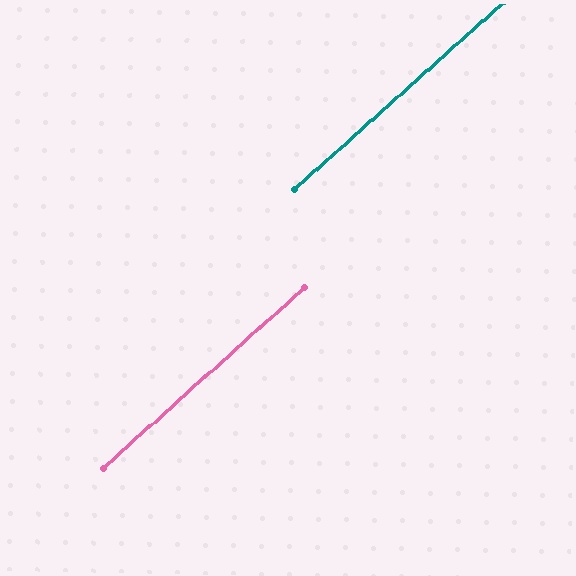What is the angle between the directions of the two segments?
Approximately 0 degrees.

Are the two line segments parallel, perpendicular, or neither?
Parallel — their directions differ by only 0.2°.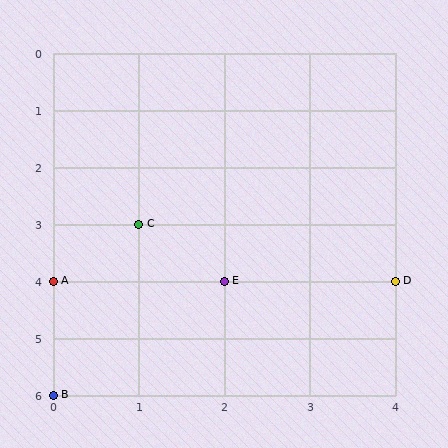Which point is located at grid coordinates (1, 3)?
Point C is at (1, 3).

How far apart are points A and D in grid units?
Points A and D are 4 columns apart.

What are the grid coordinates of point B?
Point B is at grid coordinates (0, 6).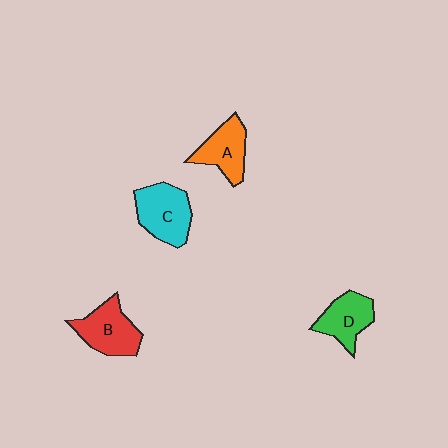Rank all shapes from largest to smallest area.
From largest to smallest: C (cyan), B (red), A (orange), D (green).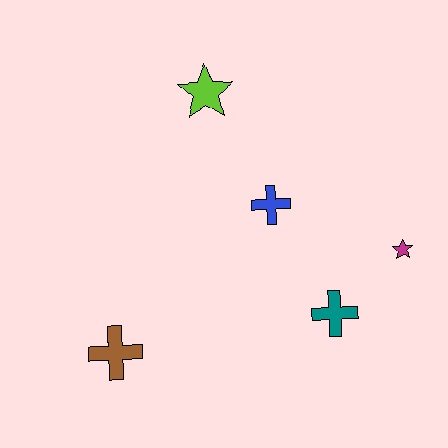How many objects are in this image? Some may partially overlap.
There are 5 objects.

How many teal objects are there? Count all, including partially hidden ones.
There is 1 teal object.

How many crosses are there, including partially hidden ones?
There are 3 crosses.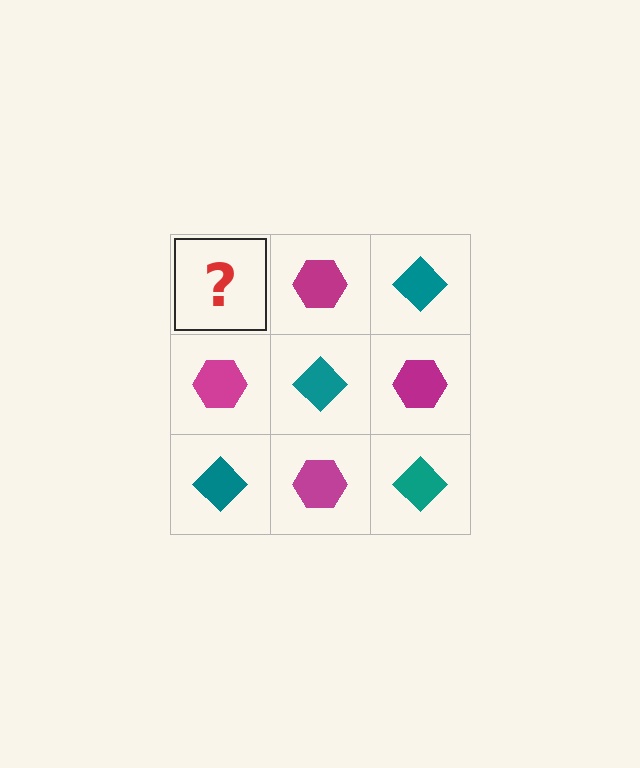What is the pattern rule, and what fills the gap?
The rule is that it alternates teal diamond and magenta hexagon in a checkerboard pattern. The gap should be filled with a teal diamond.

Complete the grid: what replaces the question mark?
The question mark should be replaced with a teal diamond.